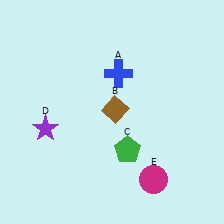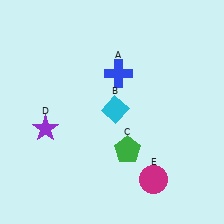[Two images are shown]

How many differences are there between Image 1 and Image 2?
There is 1 difference between the two images.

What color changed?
The diamond (B) changed from brown in Image 1 to cyan in Image 2.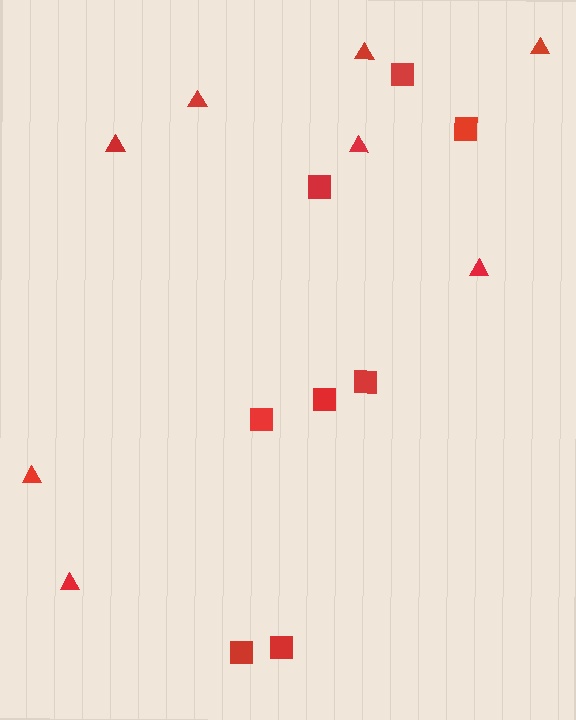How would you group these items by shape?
There are 2 groups: one group of squares (8) and one group of triangles (8).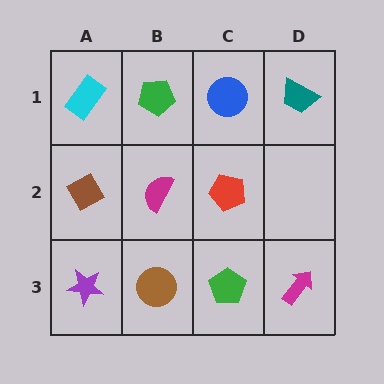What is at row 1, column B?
A green pentagon.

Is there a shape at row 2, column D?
No, that cell is empty.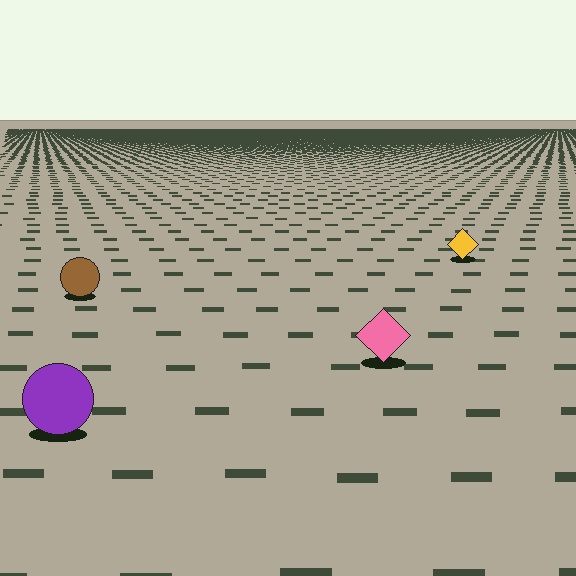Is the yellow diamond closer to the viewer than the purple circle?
No. The purple circle is closer — you can tell from the texture gradient: the ground texture is coarser near it.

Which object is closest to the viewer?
The purple circle is closest. The texture marks near it are larger and more spread out.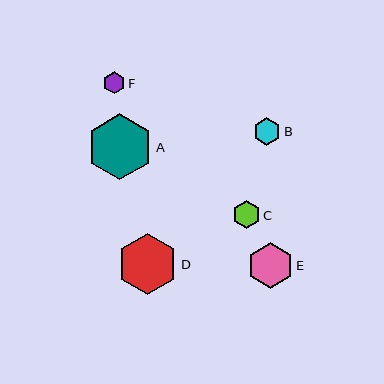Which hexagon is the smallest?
Hexagon F is the smallest with a size of approximately 22 pixels.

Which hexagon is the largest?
Hexagon A is the largest with a size of approximately 66 pixels.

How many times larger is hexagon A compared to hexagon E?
Hexagon A is approximately 1.4 times the size of hexagon E.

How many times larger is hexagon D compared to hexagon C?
Hexagon D is approximately 2.2 times the size of hexagon C.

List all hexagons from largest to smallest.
From largest to smallest: A, D, E, C, B, F.